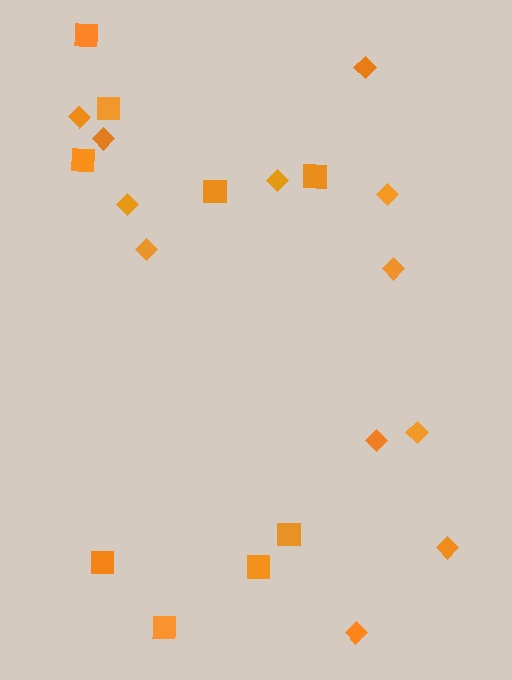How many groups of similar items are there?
There are 2 groups: one group of diamonds (12) and one group of squares (9).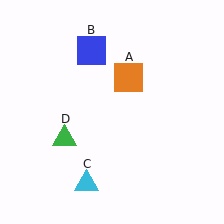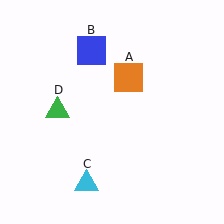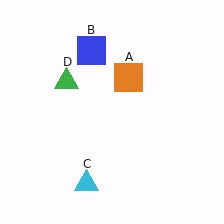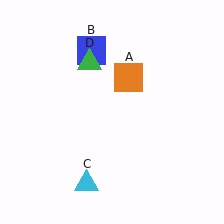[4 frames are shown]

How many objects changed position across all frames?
1 object changed position: green triangle (object D).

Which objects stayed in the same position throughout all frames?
Orange square (object A) and blue square (object B) and cyan triangle (object C) remained stationary.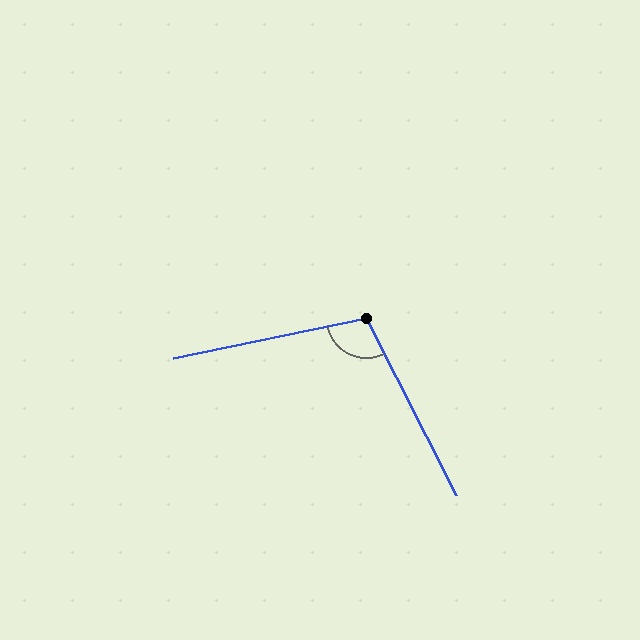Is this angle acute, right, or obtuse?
It is obtuse.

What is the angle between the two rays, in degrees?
Approximately 105 degrees.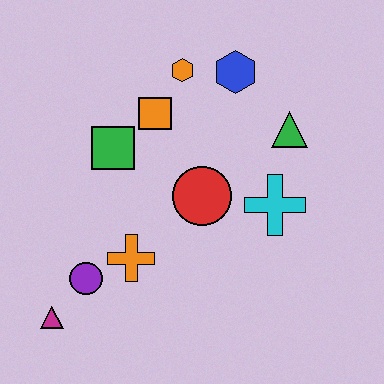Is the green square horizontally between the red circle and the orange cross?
No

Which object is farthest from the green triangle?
The magenta triangle is farthest from the green triangle.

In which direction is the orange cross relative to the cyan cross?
The orange cross is to the left of the cyan cross.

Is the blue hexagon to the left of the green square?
No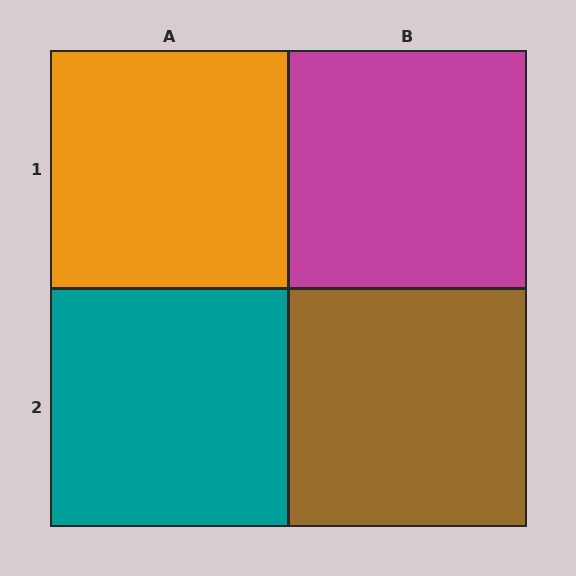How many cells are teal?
1 cell is teal.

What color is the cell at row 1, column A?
Orange.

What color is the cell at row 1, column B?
Magenta.